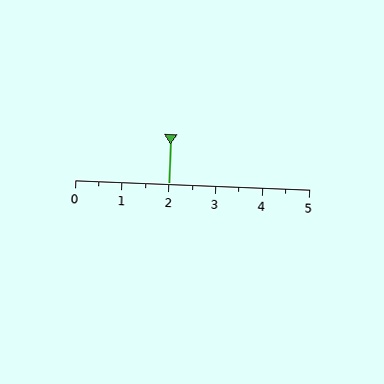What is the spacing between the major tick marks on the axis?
The major ticks are spaced 1 apart.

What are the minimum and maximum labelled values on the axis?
The axis runs from 0 to 5.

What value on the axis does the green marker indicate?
The marker indicates approximately 2.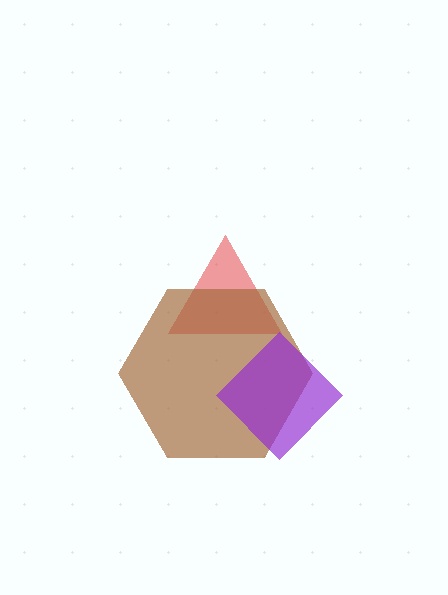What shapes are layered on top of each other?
The layered shapes are: a red triangle, a brown hexagon, a purple diamond.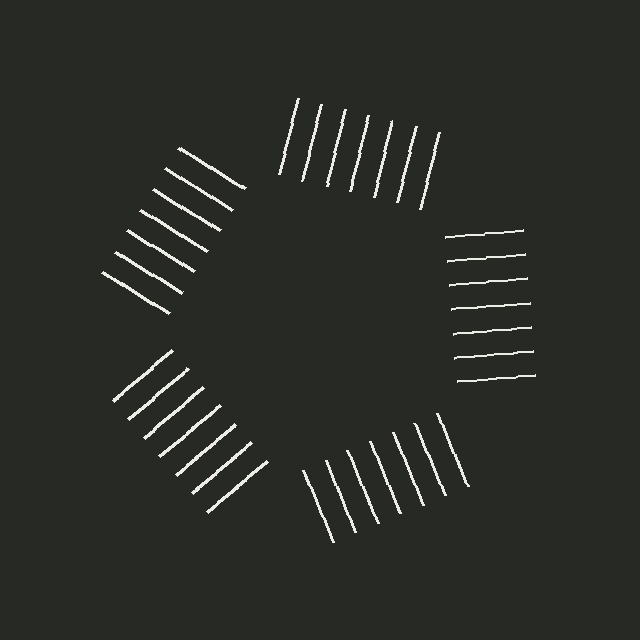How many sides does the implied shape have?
5 sides — the line-ends trace a pentagon.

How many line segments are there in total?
35 — 7 along each of the 5 edges.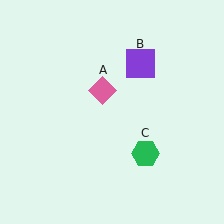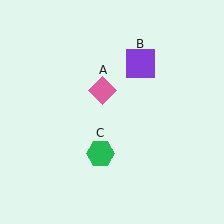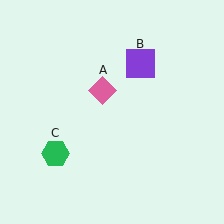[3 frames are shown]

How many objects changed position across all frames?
1 object changed position: green hexagon (object C).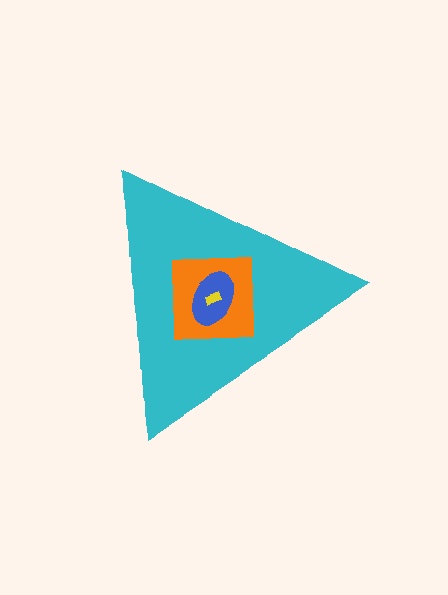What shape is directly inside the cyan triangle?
The orange square.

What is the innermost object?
The yellow rectangle.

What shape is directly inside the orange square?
The blue ellipse.